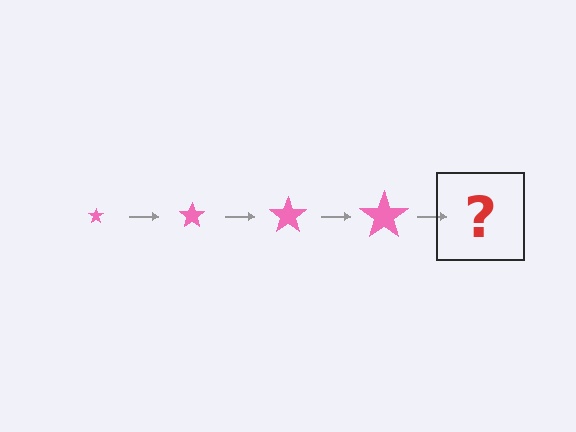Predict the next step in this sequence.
The next step is a pink star, larger than the previous one.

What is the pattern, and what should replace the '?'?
The pattern is that the star gets progressively larger each step. The '?' should be a pink star, larger than the previous one.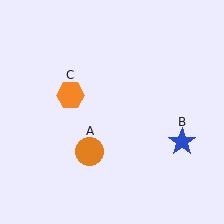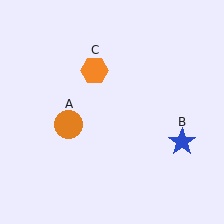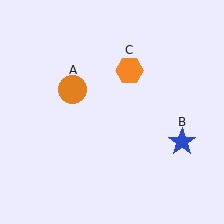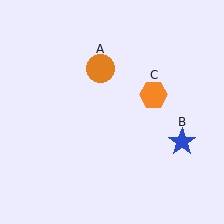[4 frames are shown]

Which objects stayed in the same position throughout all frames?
Blue star (object B) remained stationary.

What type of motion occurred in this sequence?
The orange circle (object A), orange hexagon (object C) rotated clockwise around the center of the scene.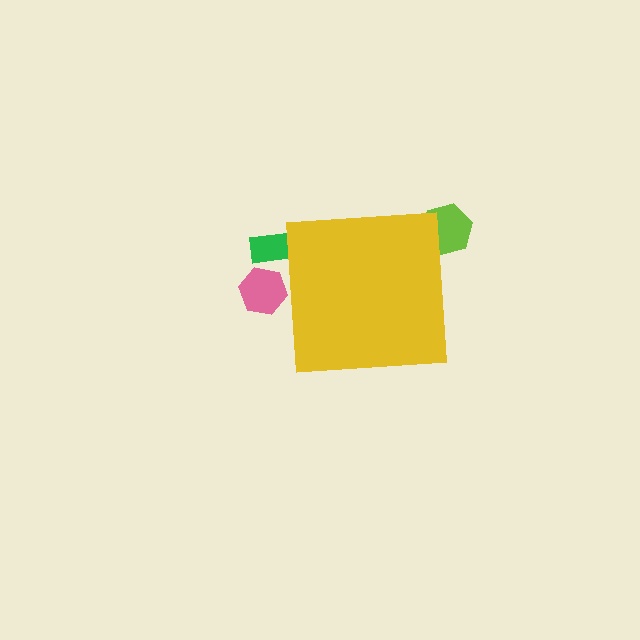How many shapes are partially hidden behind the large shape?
3 shapes are partially hidden.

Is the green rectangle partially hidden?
Yes, the green rectangle is partially hidden behind the yellow square.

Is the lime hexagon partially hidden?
Yes, the lime hexagon is partially hidden behind the yellow square.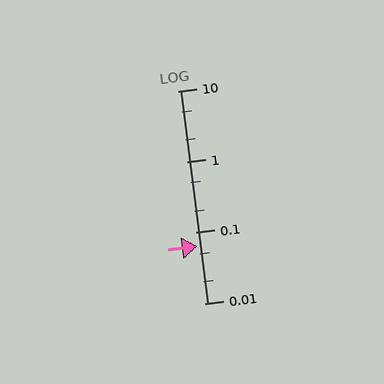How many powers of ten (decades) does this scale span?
The scale spans 3 decades, from 0.01 to 10.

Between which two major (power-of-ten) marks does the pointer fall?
The pointer is between 0.01 and 0.1.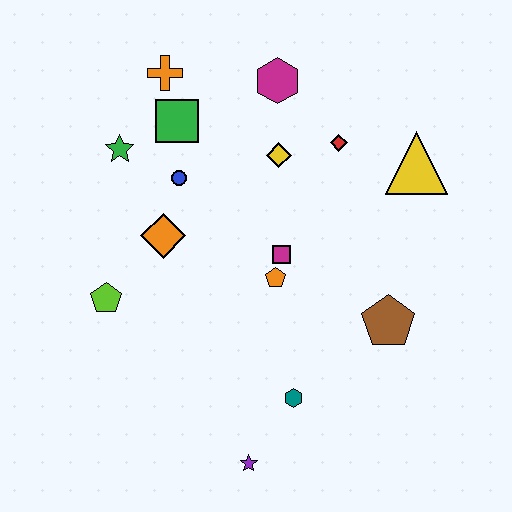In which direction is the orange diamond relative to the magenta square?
The orange diamond is to the left of the magenta square.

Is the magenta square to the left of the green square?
No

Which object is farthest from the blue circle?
The purple star is farthest from the blue circle.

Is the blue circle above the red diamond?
No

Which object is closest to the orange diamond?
The blue circle is closest to the orange diamond.